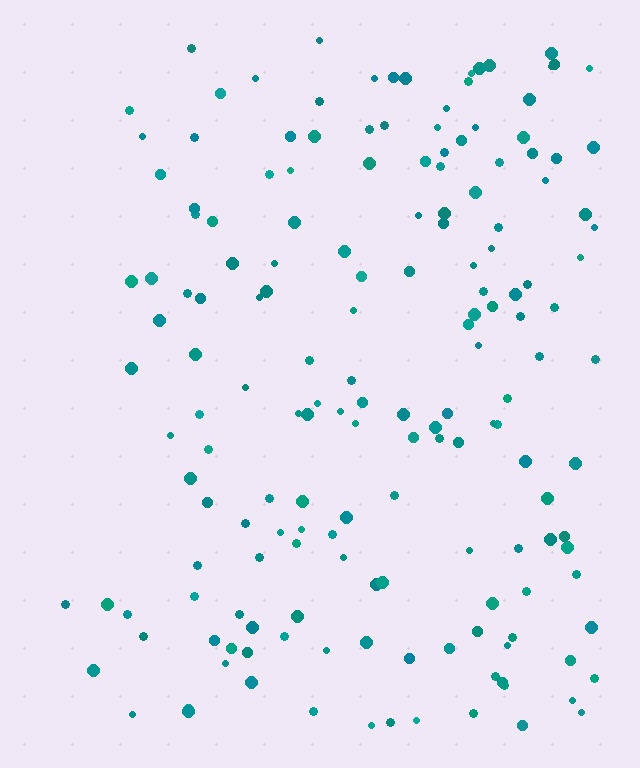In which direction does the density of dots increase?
From left to right, with the right side densest.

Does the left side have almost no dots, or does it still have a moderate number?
Still a moderate number, just noticeably fewer than the right.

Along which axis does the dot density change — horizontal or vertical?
Horizontal.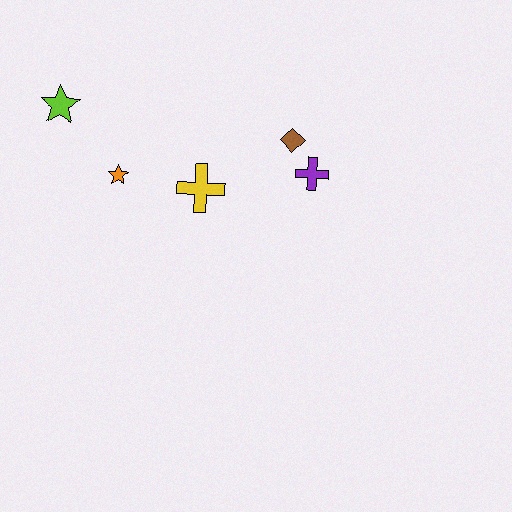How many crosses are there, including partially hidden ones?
There are 2 crosses.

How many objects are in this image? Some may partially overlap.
There are 5 objects.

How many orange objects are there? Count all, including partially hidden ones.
There is 1 orange object.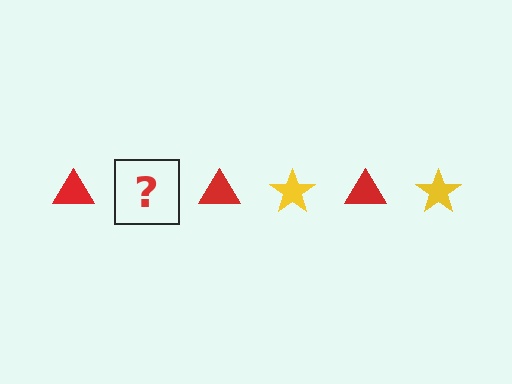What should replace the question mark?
The question mark should be replaced with a yellow star.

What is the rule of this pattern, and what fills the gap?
The rule is that the pattern alternates between red triangle and yellow star. The gap should be filled with a yellow star.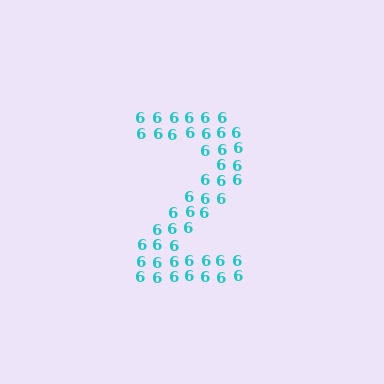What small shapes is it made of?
It is made of small digit 6's.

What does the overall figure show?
The overall figure shows the digit 2.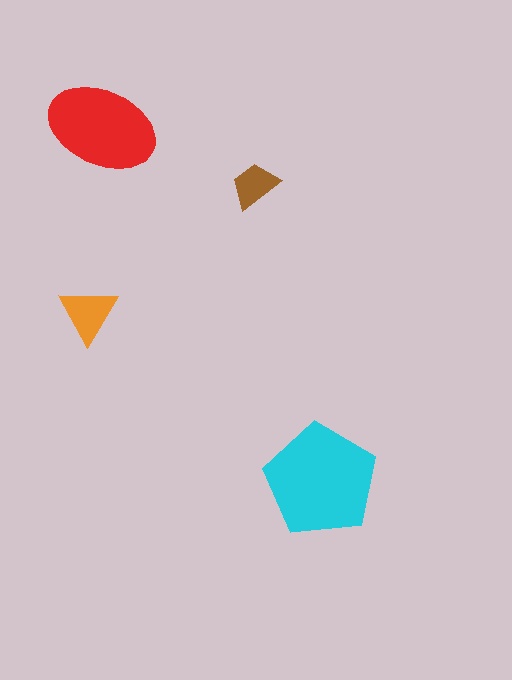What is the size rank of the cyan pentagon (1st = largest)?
1st.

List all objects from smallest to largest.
The brown trapezoid, the orange triangle, the red ellipse, the cyan pentagon.